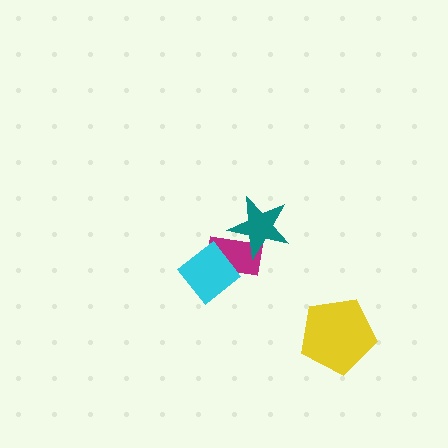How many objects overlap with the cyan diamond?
1 object overlaps with the cyan diamond.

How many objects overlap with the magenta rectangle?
2 objects overlap with the magenta rectangle.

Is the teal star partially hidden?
No, no other shape covers it.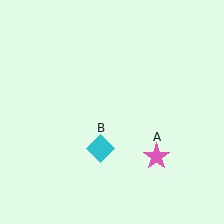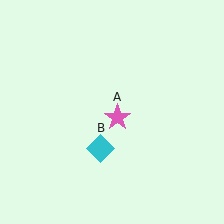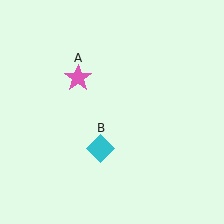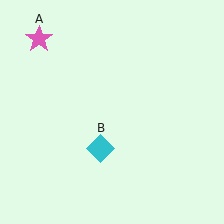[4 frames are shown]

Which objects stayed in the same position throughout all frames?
Cyan diamond (object B) remained stationary.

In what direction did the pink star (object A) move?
The pink star (object A) moved up and to the left.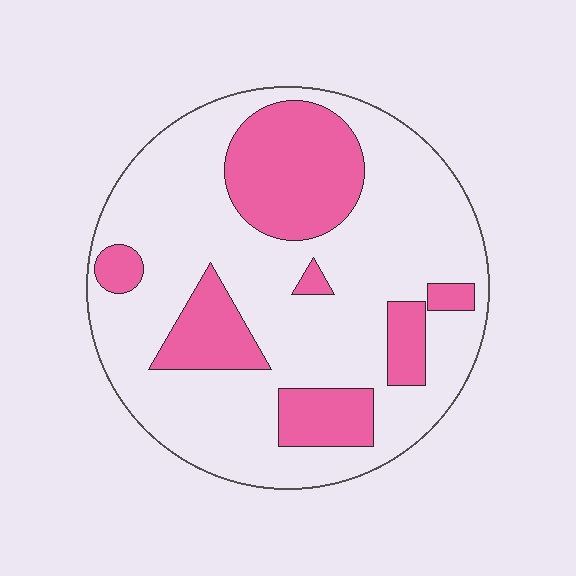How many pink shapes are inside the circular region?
7.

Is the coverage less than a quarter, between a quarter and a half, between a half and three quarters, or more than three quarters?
Between a quarter and a half.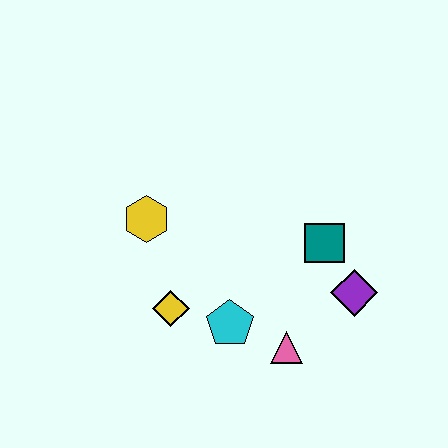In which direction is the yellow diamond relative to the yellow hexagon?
The yellow diamond is below the yellow hexagon.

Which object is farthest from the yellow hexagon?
The purple diamond is farthest from the yellow hexagon.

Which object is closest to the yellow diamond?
The cyan pentagon is closest to the yellow diamond.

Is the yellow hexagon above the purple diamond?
Yes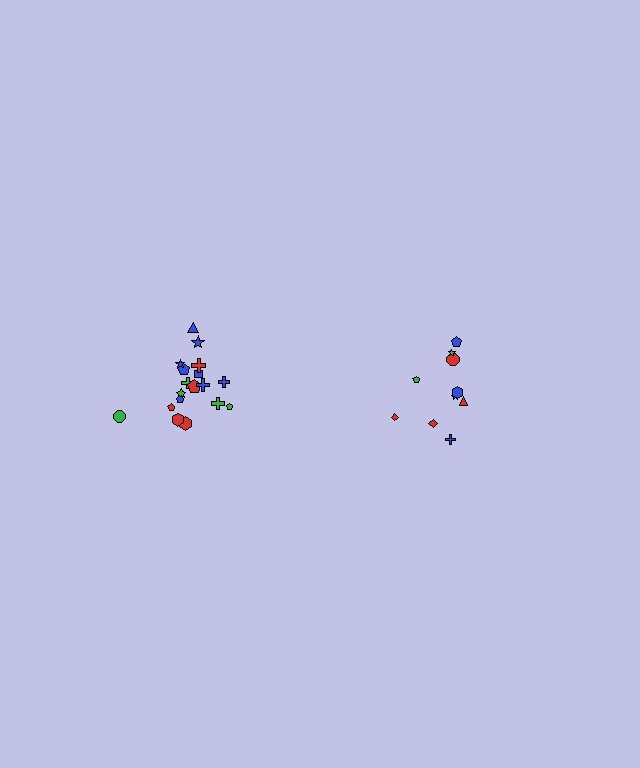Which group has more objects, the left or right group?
The left group.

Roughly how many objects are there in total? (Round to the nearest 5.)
Roughly 30 objects in total.